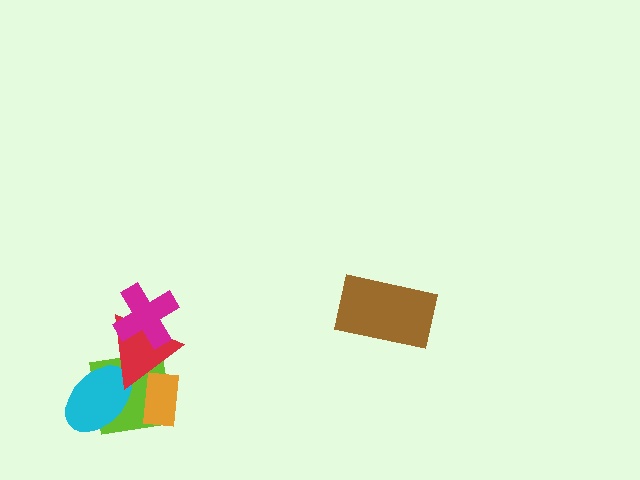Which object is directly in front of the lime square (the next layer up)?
The orange rectangle is directly in front of the lime square.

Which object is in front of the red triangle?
The magenta cross is in front of the red triangle.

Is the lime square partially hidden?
Yes, it is partially covered by another shape.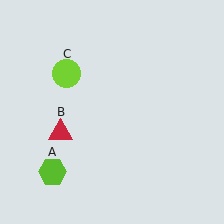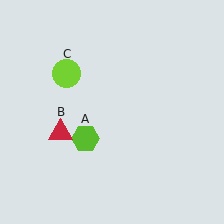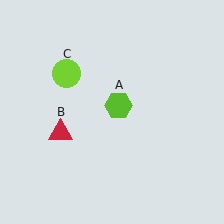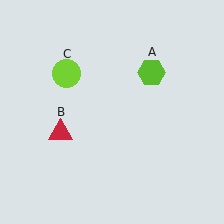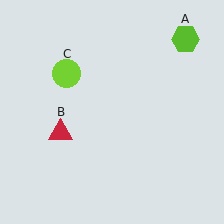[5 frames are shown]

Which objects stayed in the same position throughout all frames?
Red triangle (object B) and lime circle (object C) remained stationary.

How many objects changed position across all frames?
1 object changed position: lime hexagon (object A).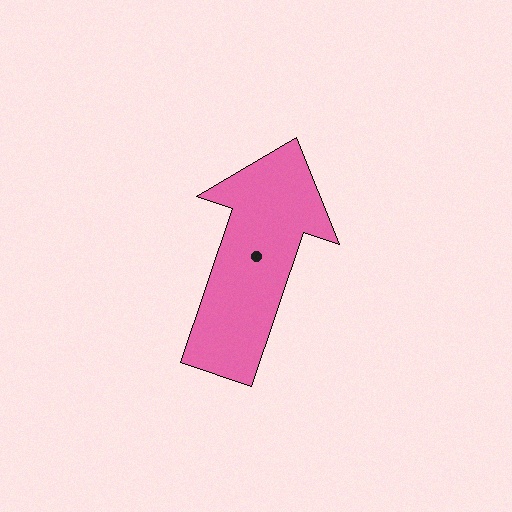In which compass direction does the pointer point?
North.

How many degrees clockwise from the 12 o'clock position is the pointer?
Approximately 19 degrees.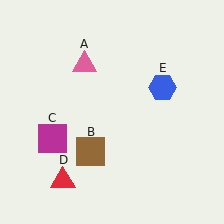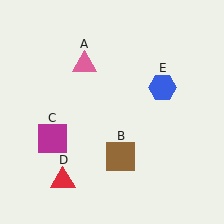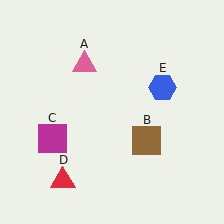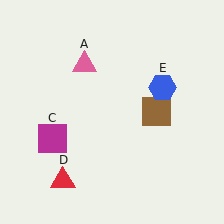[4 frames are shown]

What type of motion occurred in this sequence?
The brown square (object B) rotated counterclockwise around the center of the scene.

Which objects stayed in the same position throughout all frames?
Pink triangle (object A) and magenta square (object C) and red triangle (object D) and blue hexagon (object E) remained stationary.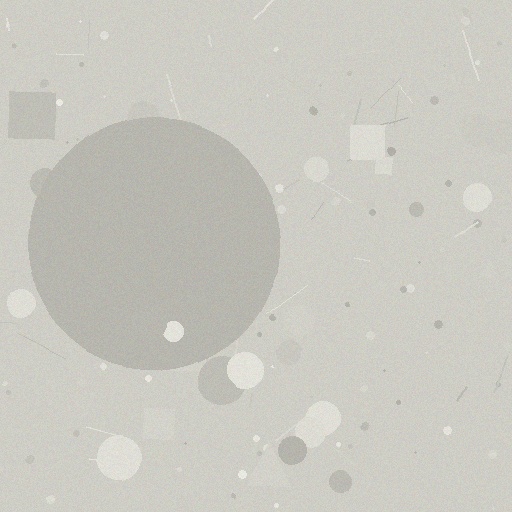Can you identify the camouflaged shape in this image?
The camouflaged shape is a circle.